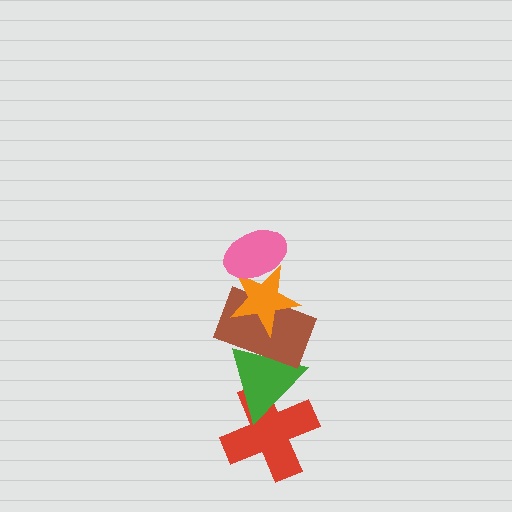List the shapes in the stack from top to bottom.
From top to bottom: the pink ellipse, the orange star, the brown rectangle, the green triangle, the red cross.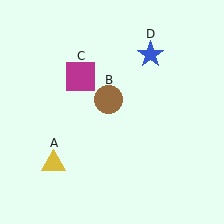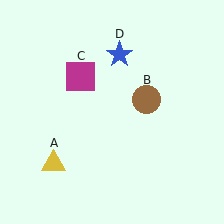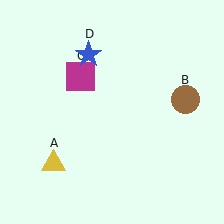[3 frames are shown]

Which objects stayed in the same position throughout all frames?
Yellow triangle (object A) and magenta square (object C) remained stationary.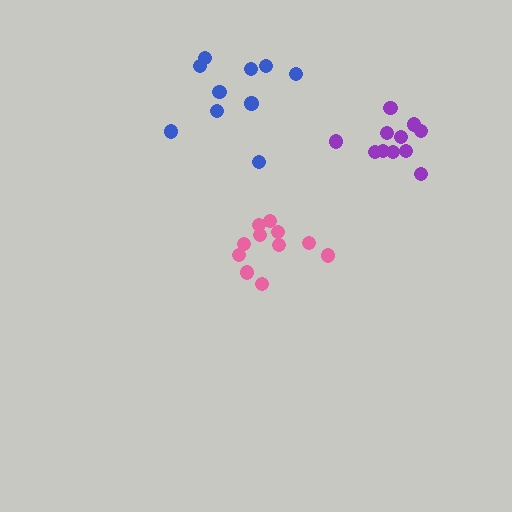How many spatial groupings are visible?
There are 3 spatial groupings.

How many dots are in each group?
Group 1: 11 dots, Group 2: 10 dots, Group 3: 11 dots (32 total).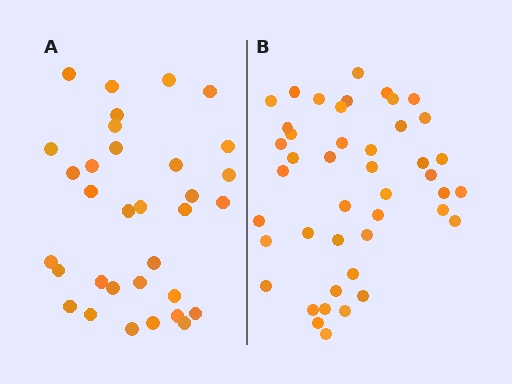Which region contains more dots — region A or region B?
Region B (the right region) has more dots.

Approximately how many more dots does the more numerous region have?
Region B has roughly 12 or so more dots than region A.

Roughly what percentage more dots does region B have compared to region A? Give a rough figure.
About 35% more.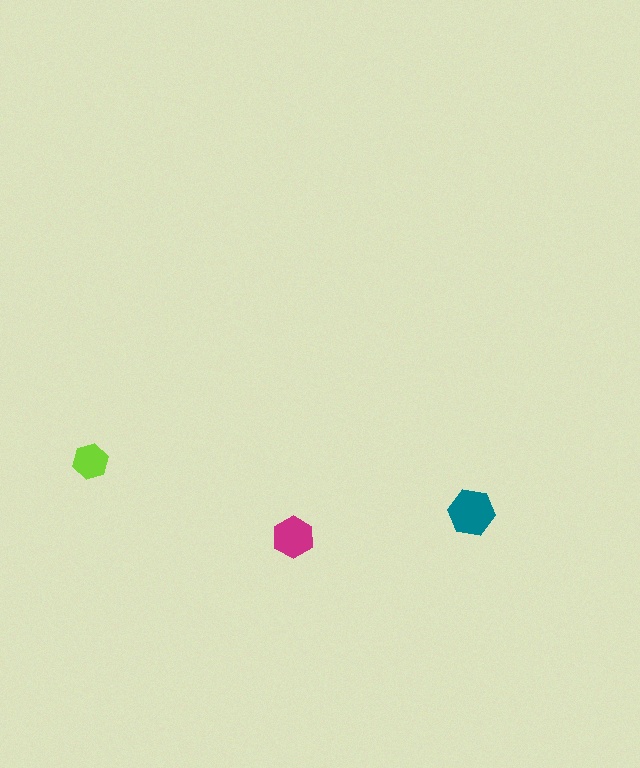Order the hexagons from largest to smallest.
the teal one, the magenta one, the lime one.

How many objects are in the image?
There are 3 objects in the image.